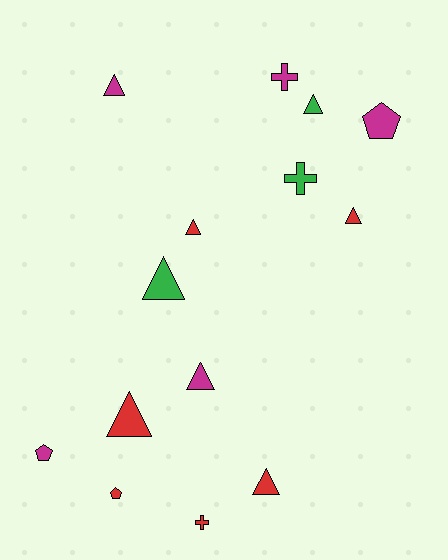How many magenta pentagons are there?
There are 2 magenta pentagons.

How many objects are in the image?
There are 14 objects.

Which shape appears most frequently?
Triangle, with 8 objects.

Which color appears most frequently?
Red, with 6 objects.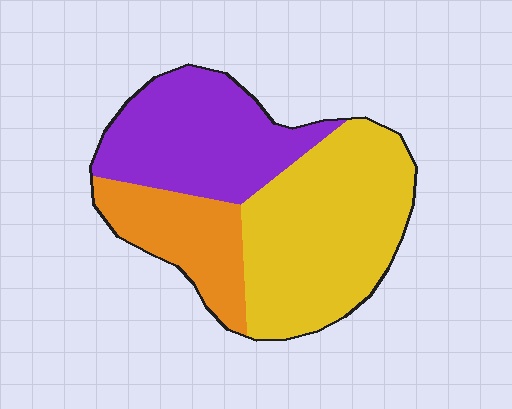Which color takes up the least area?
Orange, at roughly 20%.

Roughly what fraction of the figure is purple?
Purple covers around 35% of the figure.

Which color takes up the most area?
Yellow, at roughly 45%.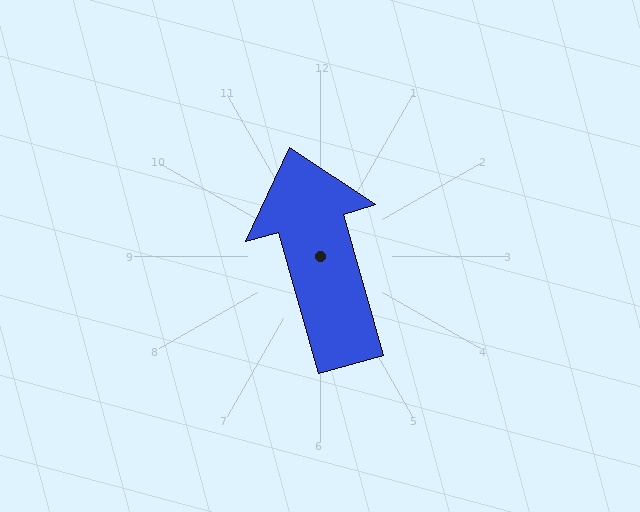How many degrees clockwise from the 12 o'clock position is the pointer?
Approximately 344 degrees.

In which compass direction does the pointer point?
North.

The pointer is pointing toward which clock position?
Roughly 11 o'clock.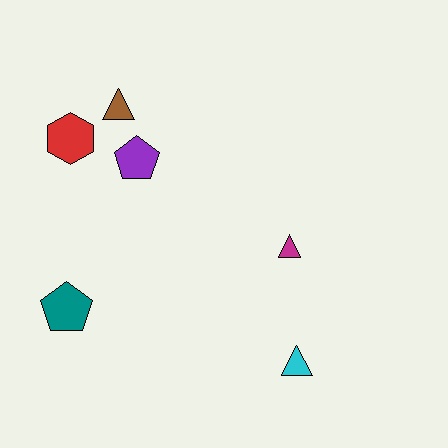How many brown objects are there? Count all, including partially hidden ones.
There is 1 brown object.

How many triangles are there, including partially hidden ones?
There are 3 triangles.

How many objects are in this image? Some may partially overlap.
There are 6 objects.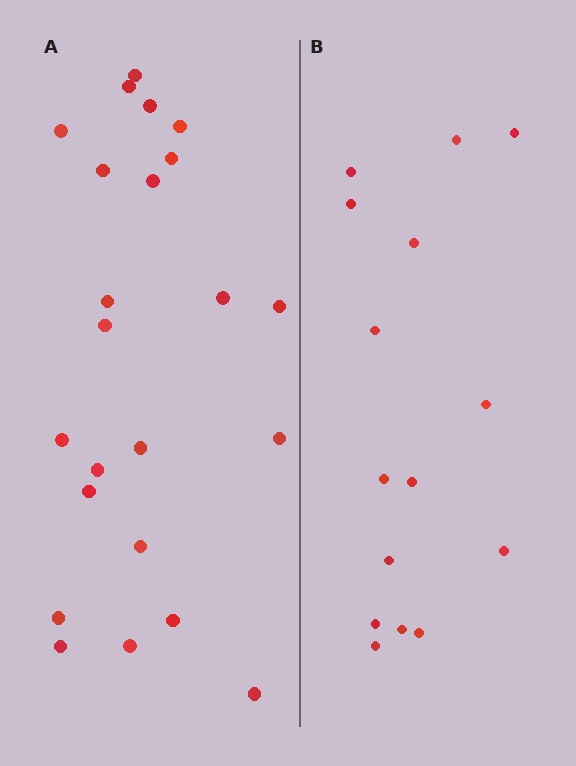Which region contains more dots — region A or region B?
Region A (the left region) has more dots.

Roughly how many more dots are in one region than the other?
Region A has roughly 8 or so more dots than region B.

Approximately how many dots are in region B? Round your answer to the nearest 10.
About 20 dots. (The exact count is 15, which rounds to 20.)